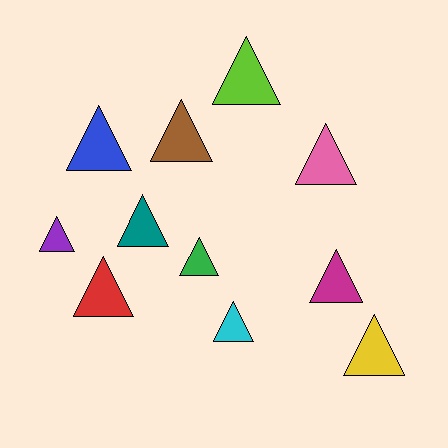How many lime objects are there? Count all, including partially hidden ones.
There is 1 lime object.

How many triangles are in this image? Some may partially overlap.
There are 11 triangles.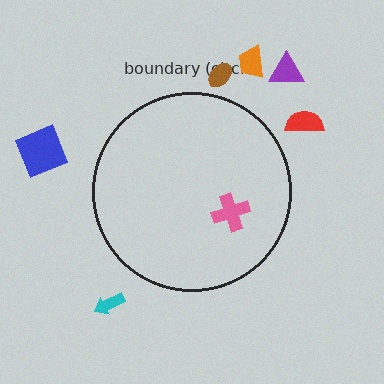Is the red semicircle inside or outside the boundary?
Outside.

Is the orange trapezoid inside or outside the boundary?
Outside.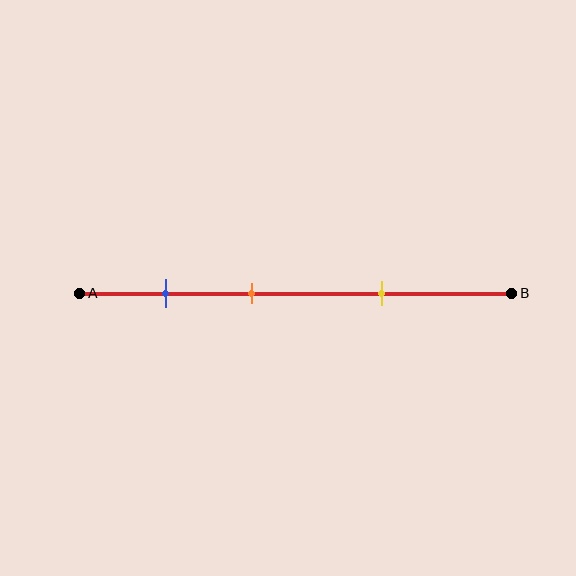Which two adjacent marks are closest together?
The blue and orange marks are the closest adjacent pair.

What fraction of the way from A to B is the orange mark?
The orange mark is approximately 40% (0.4) of the way from A to B.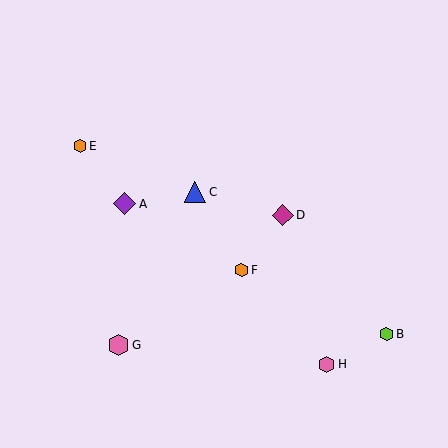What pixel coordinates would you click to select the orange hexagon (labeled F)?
Click at (242, 270) to select the orange hexagon F.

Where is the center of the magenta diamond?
The center of the magenta diamond is at (283, 215).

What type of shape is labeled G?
Shape G is a pink hexagon.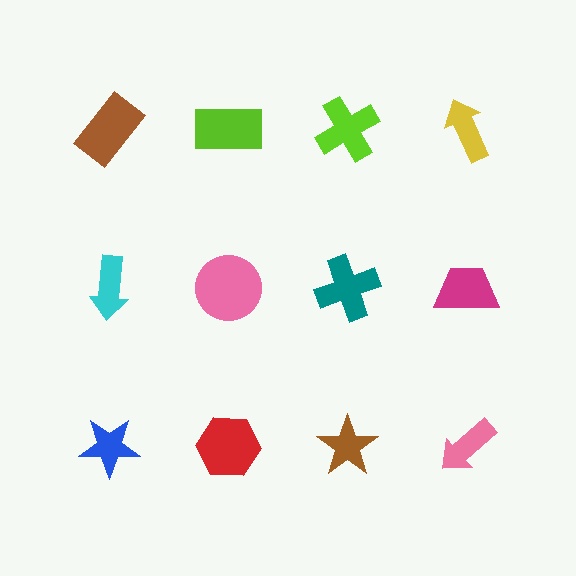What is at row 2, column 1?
A cyan arrow.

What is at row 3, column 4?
A pink arrow.